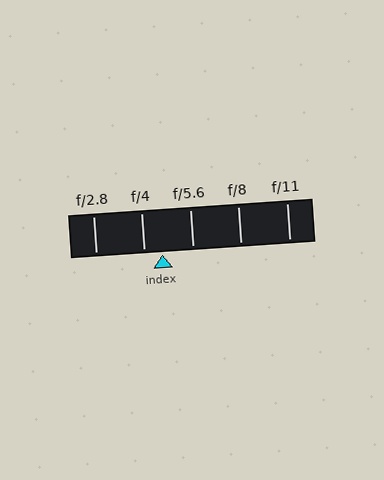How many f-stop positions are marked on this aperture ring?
There are 5 f-stop positions marked.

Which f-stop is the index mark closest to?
The index mark is closest to f/4.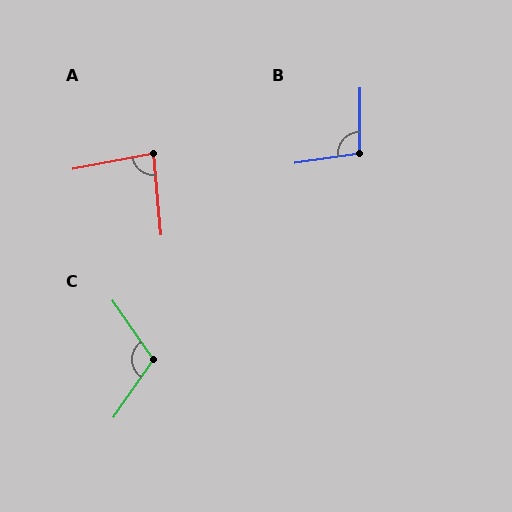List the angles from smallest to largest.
A (84°), B (99°), C (111°).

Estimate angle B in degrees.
Approximately 99 degrees.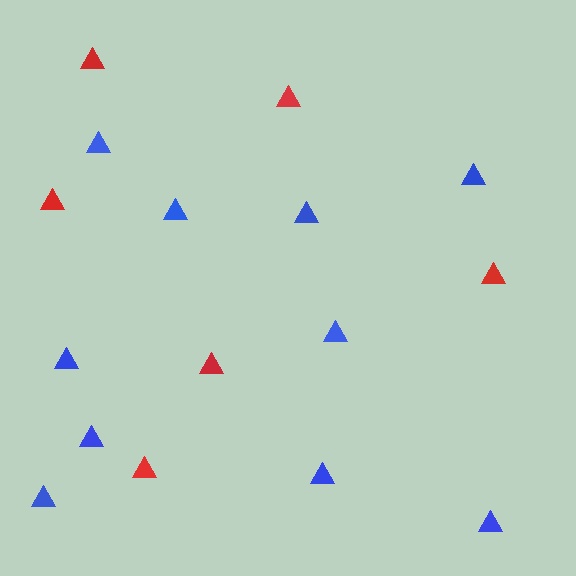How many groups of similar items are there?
There are 2 groups: one group of red triangles (6) and one group of blue triangles (10).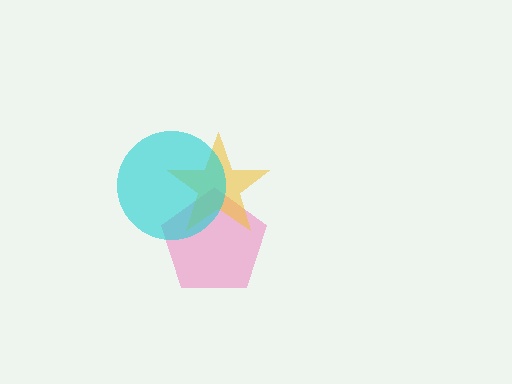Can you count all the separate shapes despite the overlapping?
Yes, there are 3 separate shapes.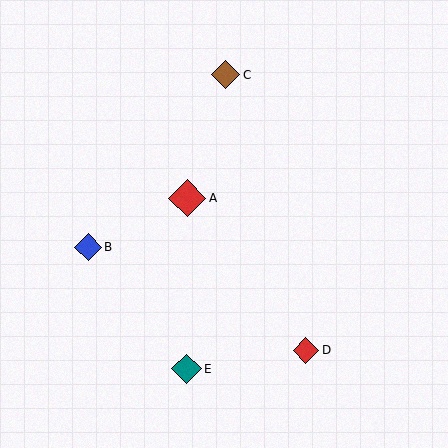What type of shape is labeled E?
Shape E is a teal diamond.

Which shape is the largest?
The red diamond (labeled A) is the largest.